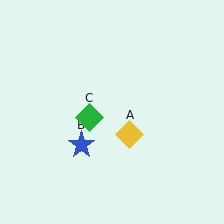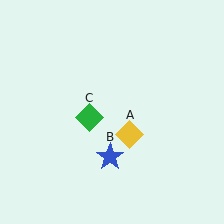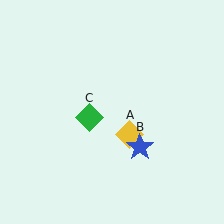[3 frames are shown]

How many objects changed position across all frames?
1 object changed position: blue star (object B).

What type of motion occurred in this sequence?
The blue star (object B) rotated counterclockwise around the center of the scene.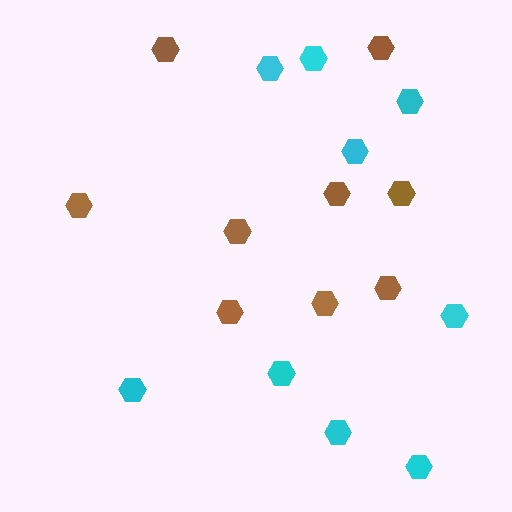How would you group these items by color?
There are 2 groups: one group of cyan hexagons (9) and one group of brown hexagons (9).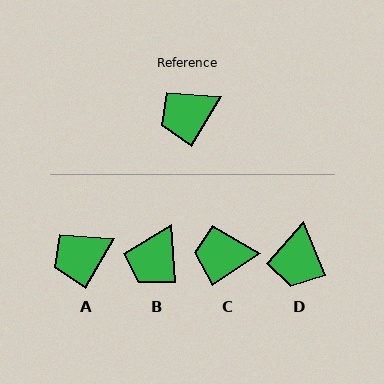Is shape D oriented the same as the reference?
No, it is off by about 53 degrees.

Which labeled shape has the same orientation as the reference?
A.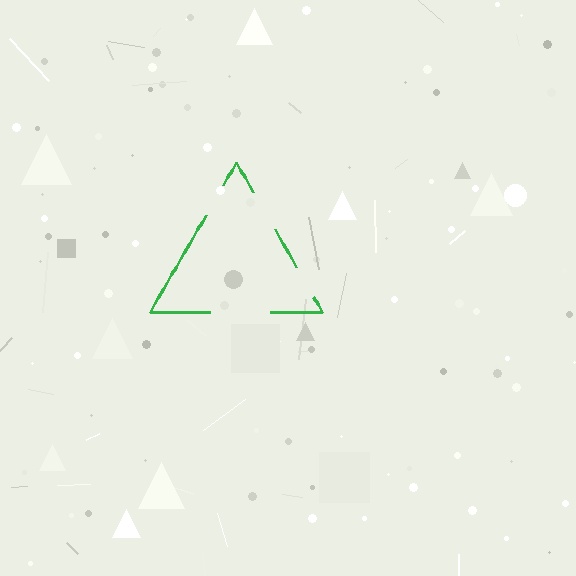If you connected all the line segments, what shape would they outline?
They would outline a triangle.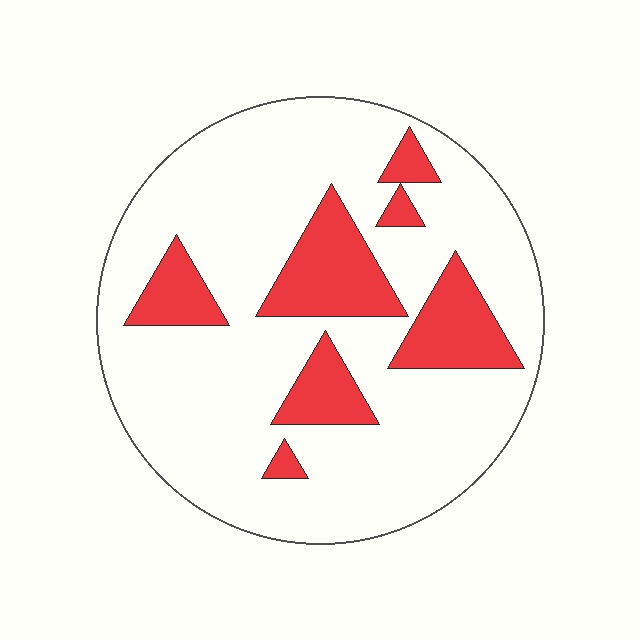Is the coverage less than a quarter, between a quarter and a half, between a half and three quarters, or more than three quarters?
Less than a quarter.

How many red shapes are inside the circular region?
7.